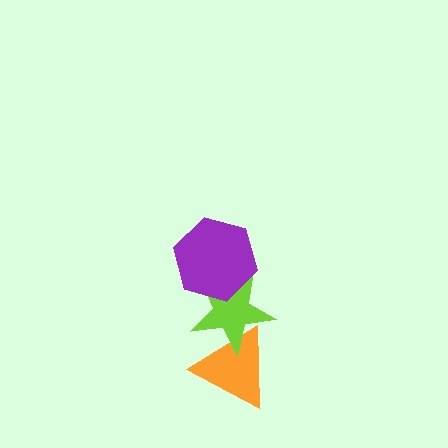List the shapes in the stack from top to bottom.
From top to bottom: the purple hexagon, the lime star, the orange triangle.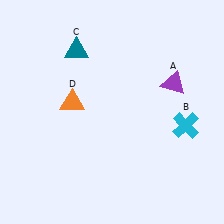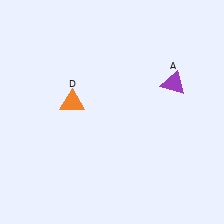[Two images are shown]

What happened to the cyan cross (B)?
The cyan cross (B) was removed in Image 2. It was in the bottom-right area of Image 1.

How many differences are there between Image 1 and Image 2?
There are 2 differences between the two images.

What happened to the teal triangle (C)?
The teal triangle (C) was removed in Image 2. It was in the top-left area of Image 1.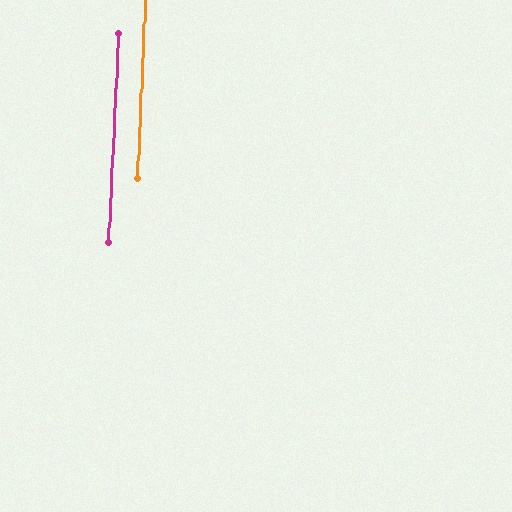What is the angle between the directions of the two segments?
Approximately 0 degrees.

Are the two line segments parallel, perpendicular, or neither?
Parallel — their directions differ by only 0.4°.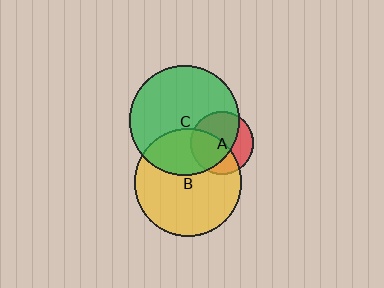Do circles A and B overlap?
Yes.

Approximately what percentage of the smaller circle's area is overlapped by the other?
Approximately 45%.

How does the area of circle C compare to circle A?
Approximately 3.0 times.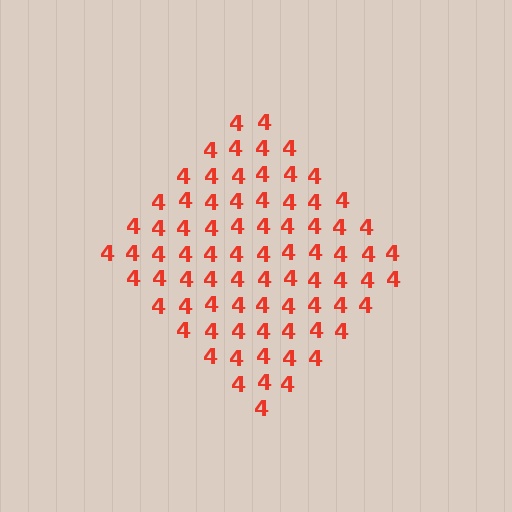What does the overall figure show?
The overall figure shows a diamond.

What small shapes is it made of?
It is made of small digit 4's.